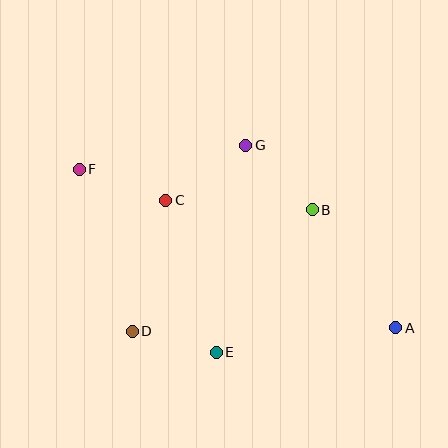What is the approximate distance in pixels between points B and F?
The distance between B and F is approximately 236 pixels.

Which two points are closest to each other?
Points D and E are closest to each other.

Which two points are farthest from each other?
Points A and F are farthest from each other.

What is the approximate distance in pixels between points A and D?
The distance between A and D is approximately 264 pixels.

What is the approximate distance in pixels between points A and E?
The distance between A and E is approximately 181 pixels.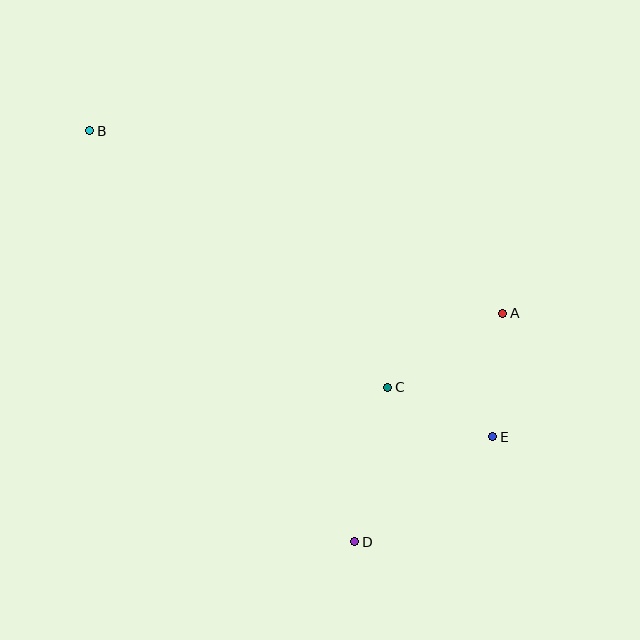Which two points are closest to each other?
Points C and E are closest to each other.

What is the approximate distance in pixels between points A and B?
The distance between A and B is approximately 451 pixels.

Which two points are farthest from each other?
Points B and E are farthest from each other.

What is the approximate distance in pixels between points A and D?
The distance between A and D is approximately 272 pixels.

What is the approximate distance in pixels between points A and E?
The distance between A and E is approximately 124 pixels.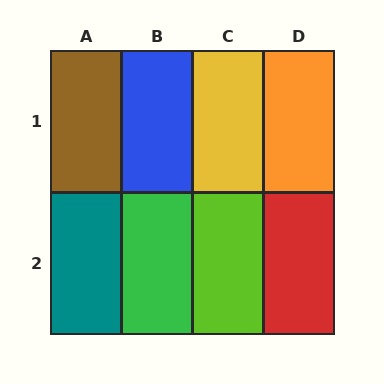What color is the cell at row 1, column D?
Orange.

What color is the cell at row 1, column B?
Blue.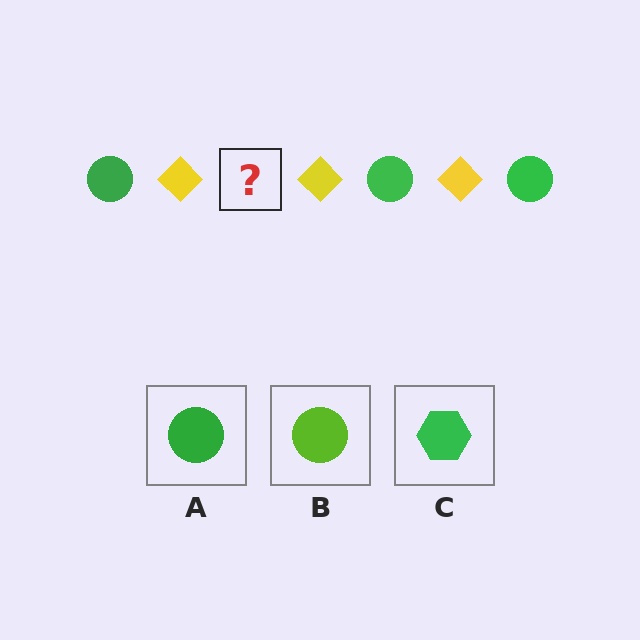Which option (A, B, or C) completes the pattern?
A.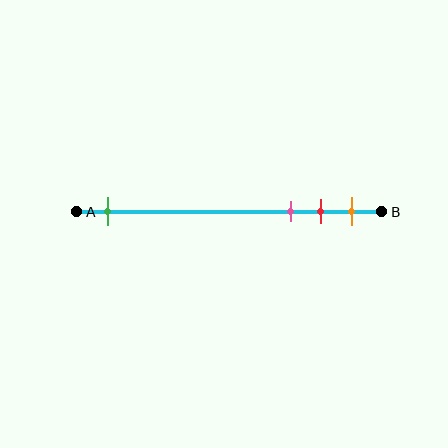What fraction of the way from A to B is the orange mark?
The orange mark is approximately 90% (0.9) of the way from A to B.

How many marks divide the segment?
There are 4 marks dividing the segment.